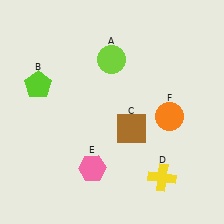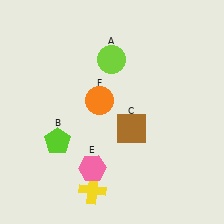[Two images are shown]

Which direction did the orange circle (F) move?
The orange circle (F) moved left.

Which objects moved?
The objects that moved are: the lime pentagon (B), the yellow cross (D), the orange circle (F).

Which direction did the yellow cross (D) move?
The yellow cross (D) moved left.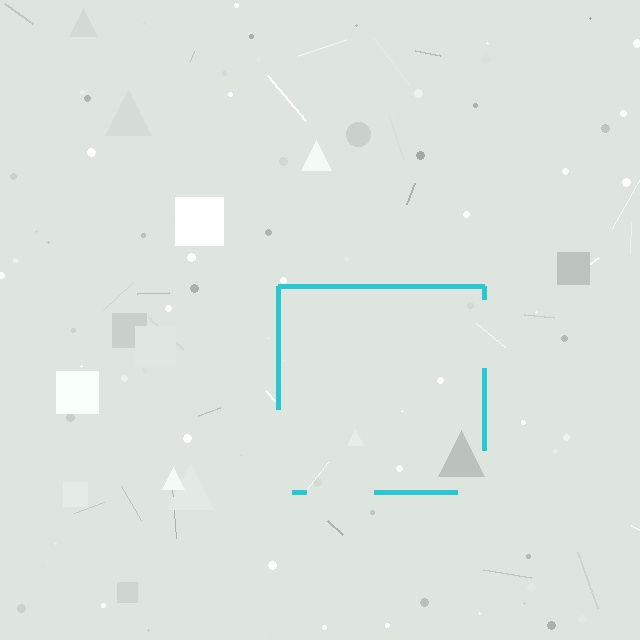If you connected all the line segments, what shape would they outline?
They would outline a square.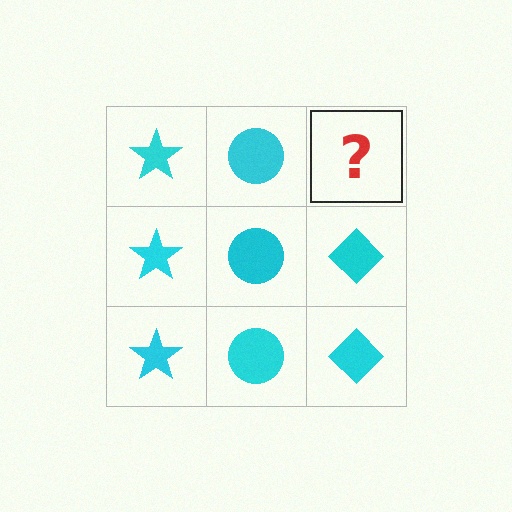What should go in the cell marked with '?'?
The missing cell should contain a cyan diamond.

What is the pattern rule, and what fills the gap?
The rule is that each column has a consistent shape. The gap should be filled with a cyan diamond.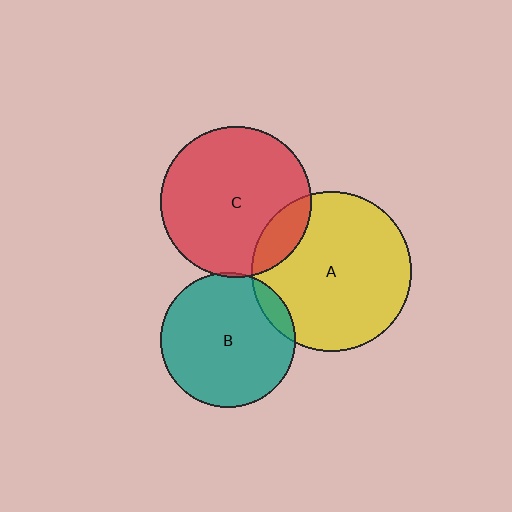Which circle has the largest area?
Circle A (yellow).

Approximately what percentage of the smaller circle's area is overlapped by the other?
Approximately 10%.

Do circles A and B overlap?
Yes.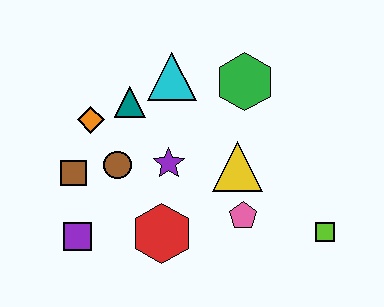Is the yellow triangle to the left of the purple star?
No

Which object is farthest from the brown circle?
The lime square is farthest from the brown circle.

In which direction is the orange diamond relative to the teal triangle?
The orange diamond is to the left of the teal triangle.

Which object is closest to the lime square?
The pink pentagon is closest to the lime square.